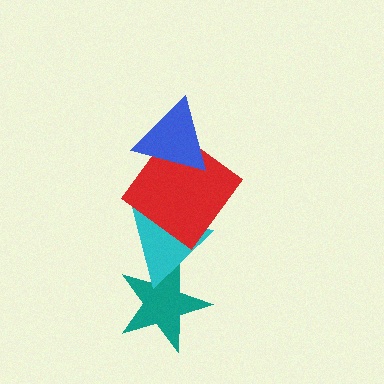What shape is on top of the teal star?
The cyan triangle is on top of the teal star.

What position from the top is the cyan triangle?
The cyan triangle is 3rd from the top.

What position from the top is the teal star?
The teal star is 4th from the top.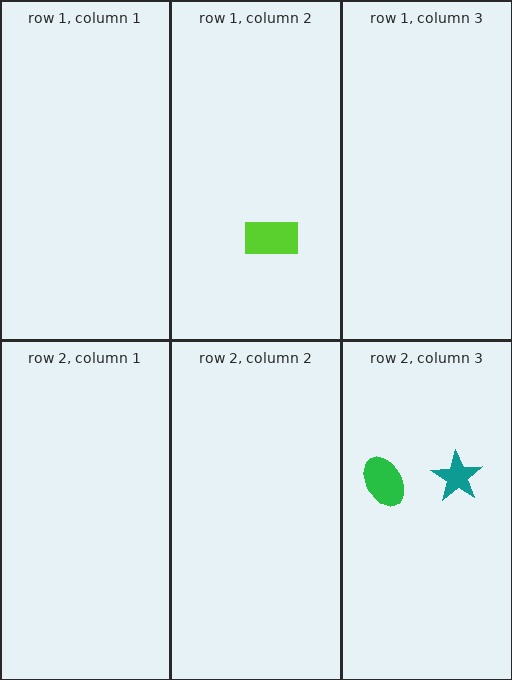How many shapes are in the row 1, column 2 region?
1.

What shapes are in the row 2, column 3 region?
The teal star, the green ellipse.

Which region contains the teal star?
The row 2, column 3 region.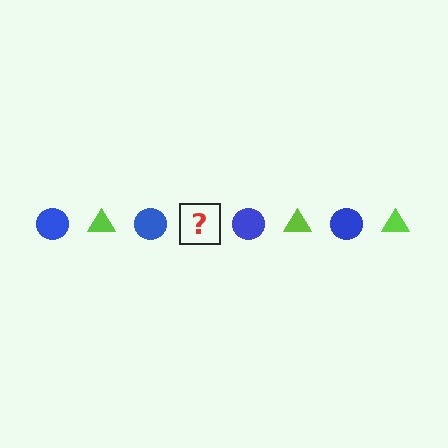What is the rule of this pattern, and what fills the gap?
The rule is that the pattern alternates between blue circle and lime triangle. The gap should be filled with a lime triangle.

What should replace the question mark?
The question mark should be replaced with a lime triangle.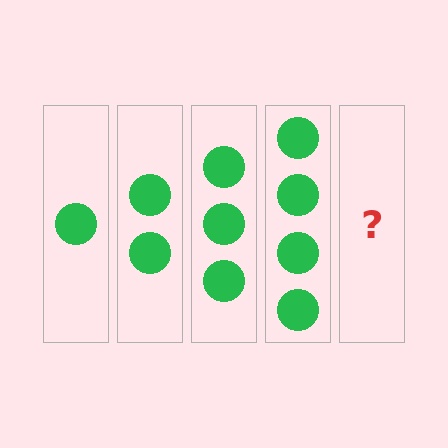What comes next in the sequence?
The next element should be 5 circles.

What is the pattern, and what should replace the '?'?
The pattern is that each step adds one more circle. The '?' should be 5 circles.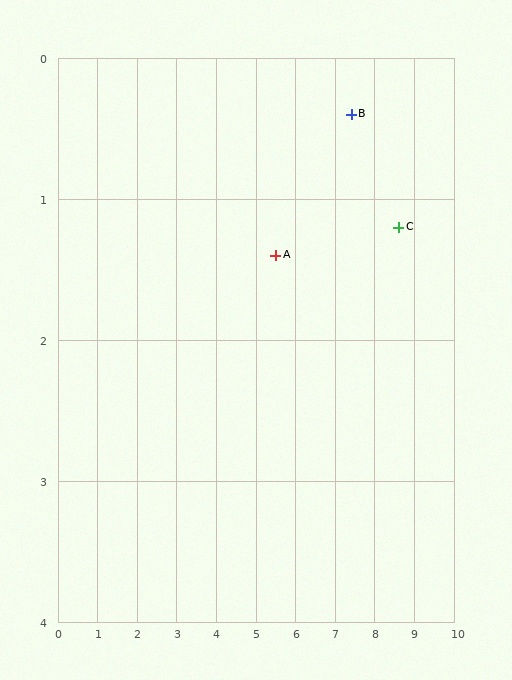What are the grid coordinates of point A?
Point A is at approximately (5.5, 1.4).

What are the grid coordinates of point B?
Point B is at approximately (7.4, 0.4).